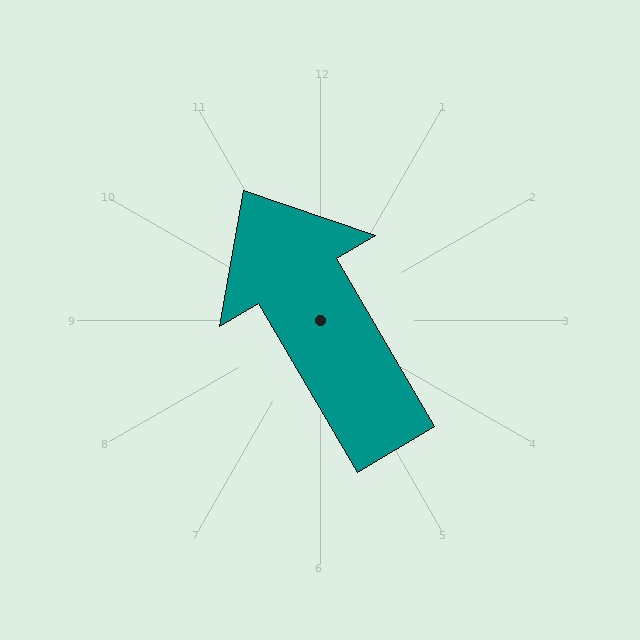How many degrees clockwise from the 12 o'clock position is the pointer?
Approximately 330 degrees.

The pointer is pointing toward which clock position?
Roughly 11 o'clock.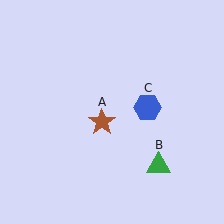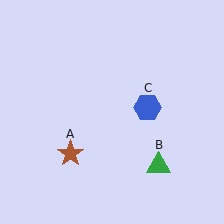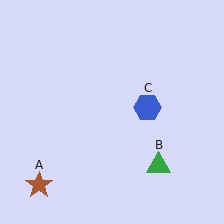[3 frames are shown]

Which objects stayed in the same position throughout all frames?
Green triangle (object B) and blue hexagon (object C) remained stationary.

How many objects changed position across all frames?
1 object changed position: brown star (object A).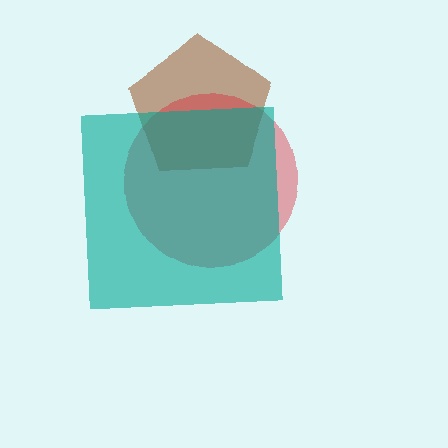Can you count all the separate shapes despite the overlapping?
Yes, there are 3 separate shapes.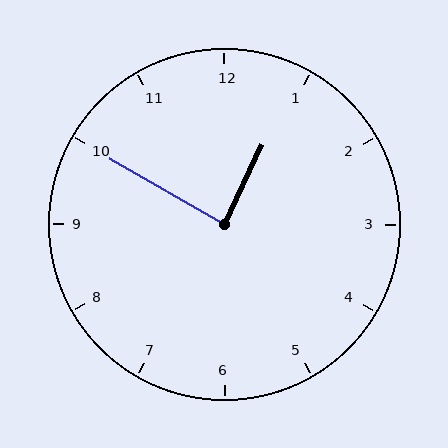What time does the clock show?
12:50.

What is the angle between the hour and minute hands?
Approximately 85 degrees.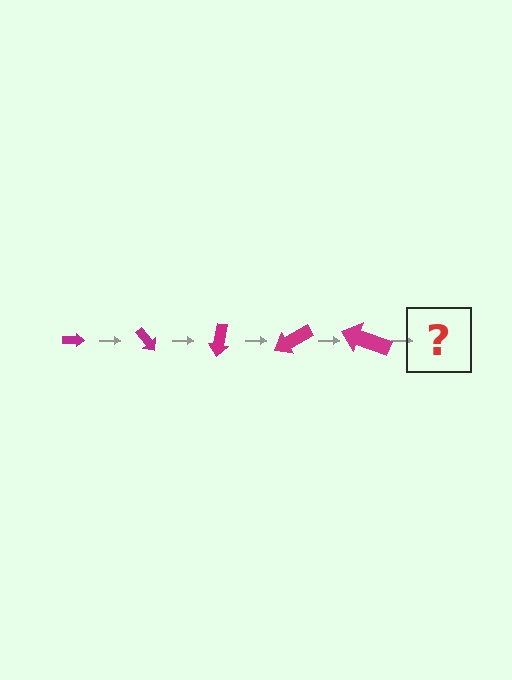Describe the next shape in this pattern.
It should be an arrow, larger than the previous one and rotated 250 degrees from the start.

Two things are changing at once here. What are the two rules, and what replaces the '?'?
The two rules are that the arrow grows larger each step and it rotates 50 degrees each step. The '?' should be an arrow, larger than the previous one and rotated 250 degrees from the start.